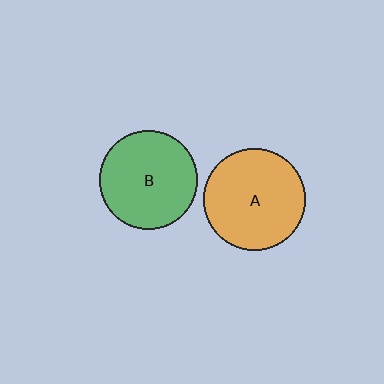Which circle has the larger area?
Circle A (orange).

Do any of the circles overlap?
No, none of the circles overlap.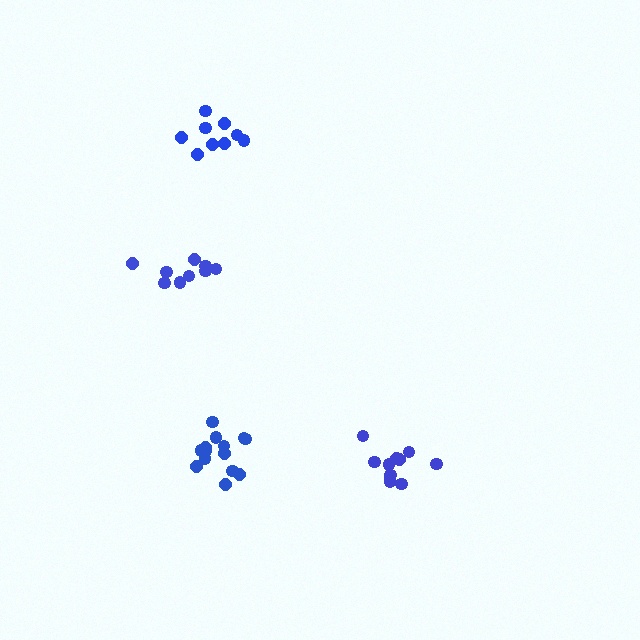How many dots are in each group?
Group 1: 14 dots, Group 2: 9 dots, Group 3: 11 dots, Group 4: 9 dots (43 total).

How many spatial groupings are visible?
There are 4 spatial groupings.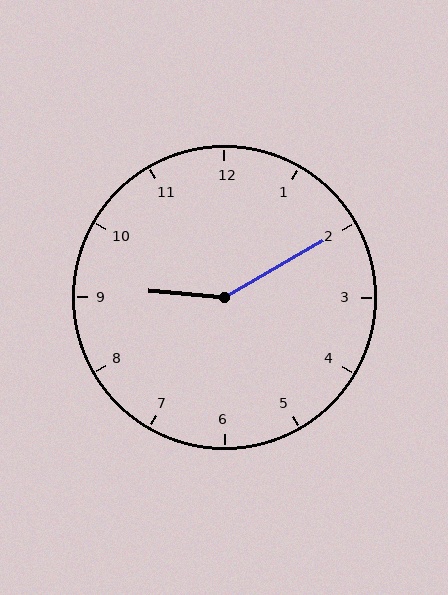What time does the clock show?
9:10.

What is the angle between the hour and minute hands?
Approximately 145 degrees.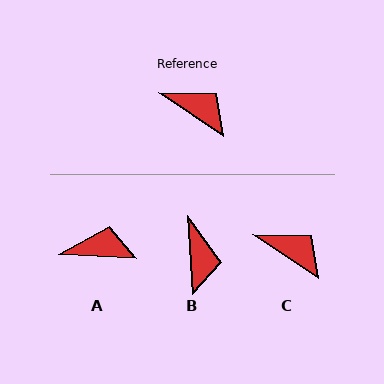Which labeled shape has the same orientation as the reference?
C.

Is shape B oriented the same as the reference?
No, it is off by about 53 degrees.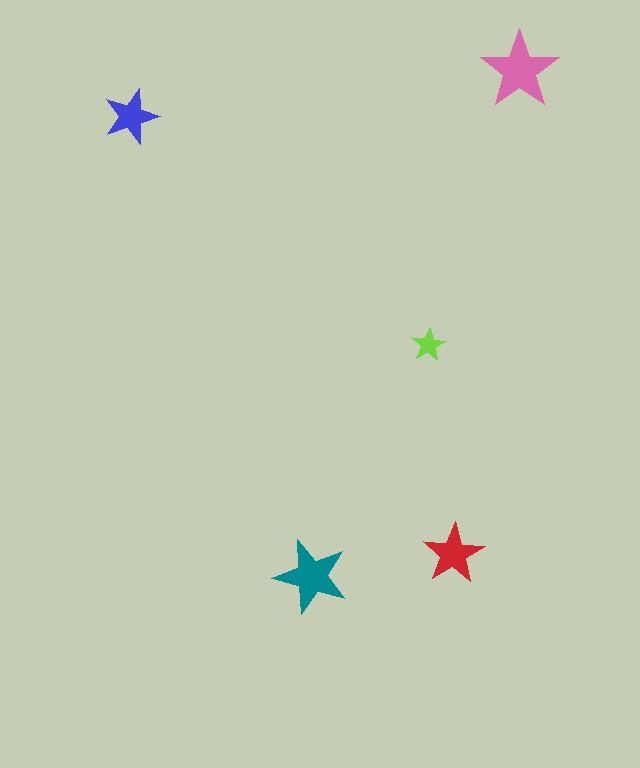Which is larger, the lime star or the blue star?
The blue one.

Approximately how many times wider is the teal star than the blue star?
About 1.5 times wider.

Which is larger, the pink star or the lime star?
The pink one.